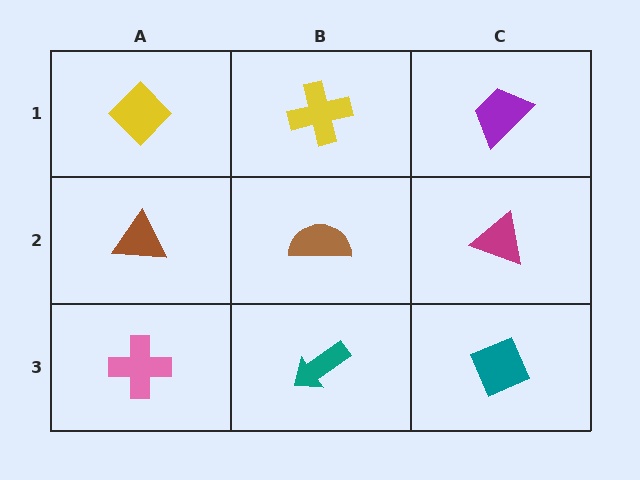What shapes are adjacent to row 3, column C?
A magenta triangle (row 2, column C), a teal arrow (row 3, column B).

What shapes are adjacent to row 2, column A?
A yellow diamond (row 1, column A), a pink cross (row 3, column A), a brown semicircle (row 2, column B).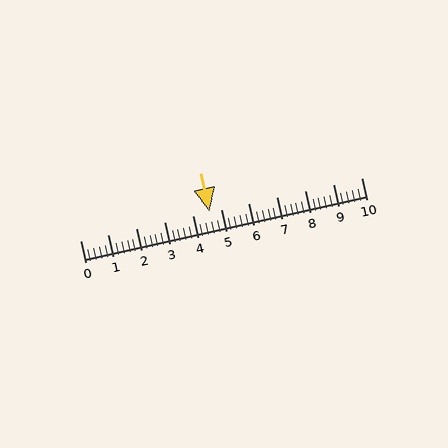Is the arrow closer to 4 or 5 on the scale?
The arrow is closer to 5.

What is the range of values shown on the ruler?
The ruler shows values from 0 to 10.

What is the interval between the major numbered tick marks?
The major tick marks are spaced 1 units apart.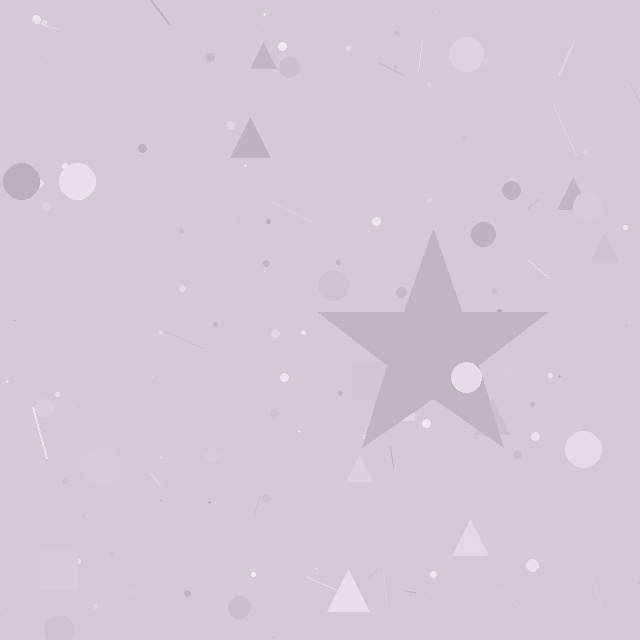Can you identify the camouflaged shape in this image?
The camouflaged shape is a star.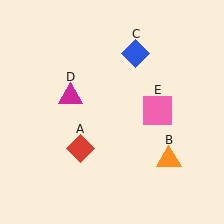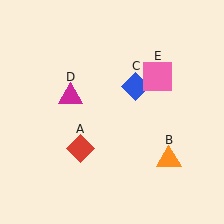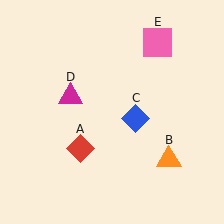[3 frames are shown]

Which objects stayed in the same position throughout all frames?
Red diamond (object A) and orange triangle (object B) and magenta triangle (object D) remained stationary.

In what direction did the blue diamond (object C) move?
The blue diamond (object C) moved down.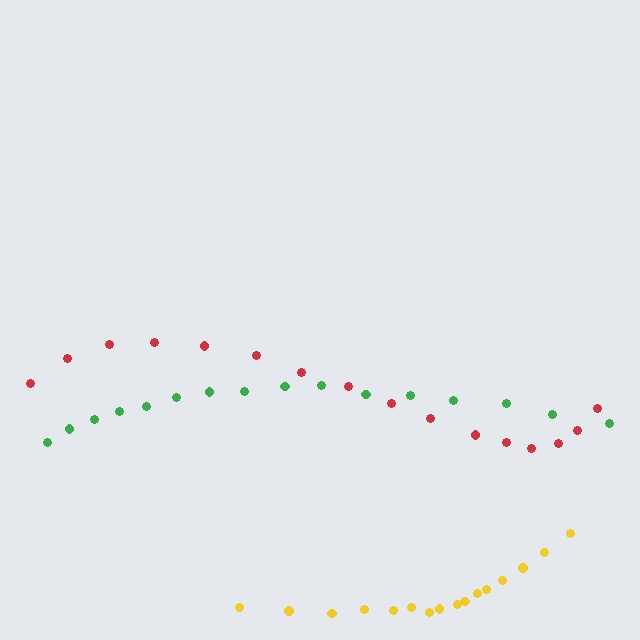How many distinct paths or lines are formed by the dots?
There are 3 distinct paths.